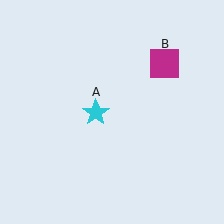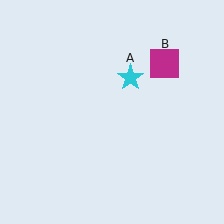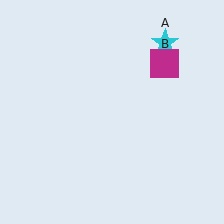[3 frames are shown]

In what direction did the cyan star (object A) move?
The cyan star (object A) moved up and to the right.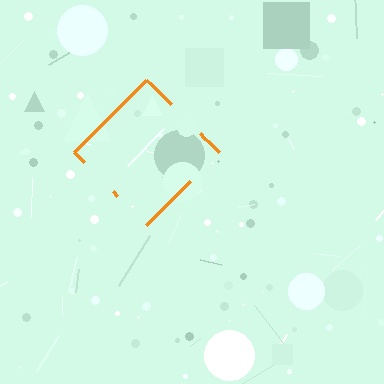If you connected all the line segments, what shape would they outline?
They would outline a diamond.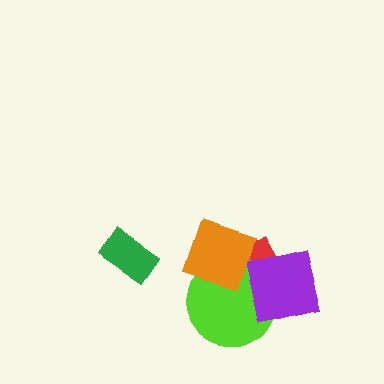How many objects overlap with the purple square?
3 objects overlap with the purple square.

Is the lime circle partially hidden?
Yes, it is partially covered by another shape.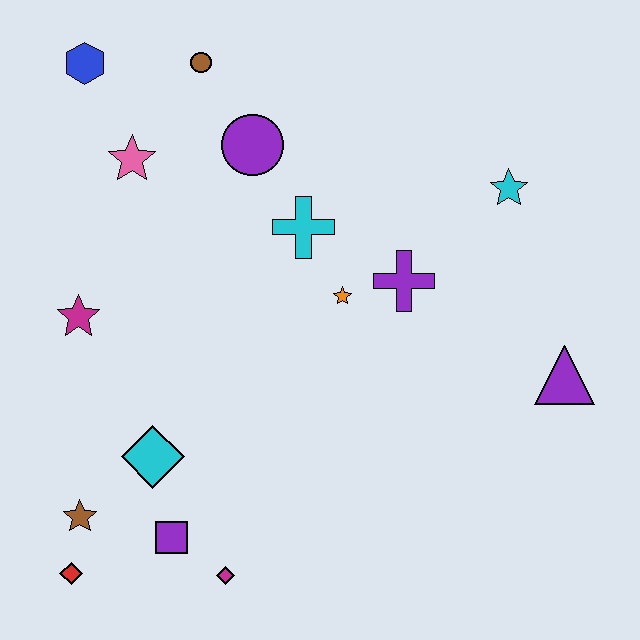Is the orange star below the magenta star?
No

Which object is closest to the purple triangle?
The purple cross is closest to the purple triangle.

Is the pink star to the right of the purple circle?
No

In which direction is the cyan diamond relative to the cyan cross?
The cyan diamond is below the cyan cross.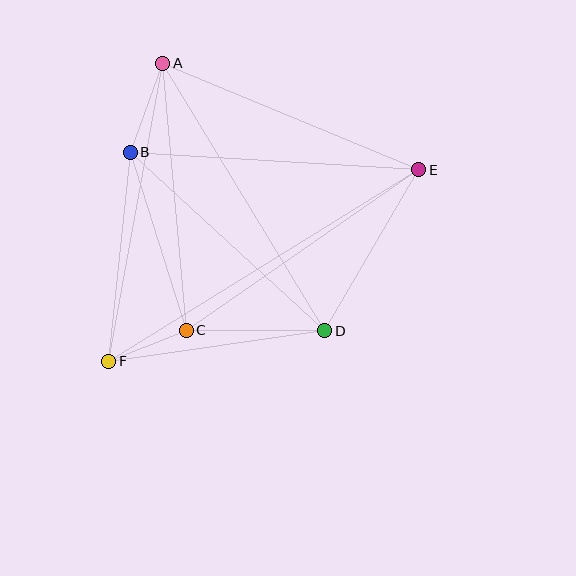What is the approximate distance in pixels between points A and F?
The distance between A and F is approximately 303 pixels.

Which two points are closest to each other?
Points C and F are closest to each other.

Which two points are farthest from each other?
Points E and F are farthest from each other.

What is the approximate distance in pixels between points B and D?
The distance between B and D is approximately 264 pixels.